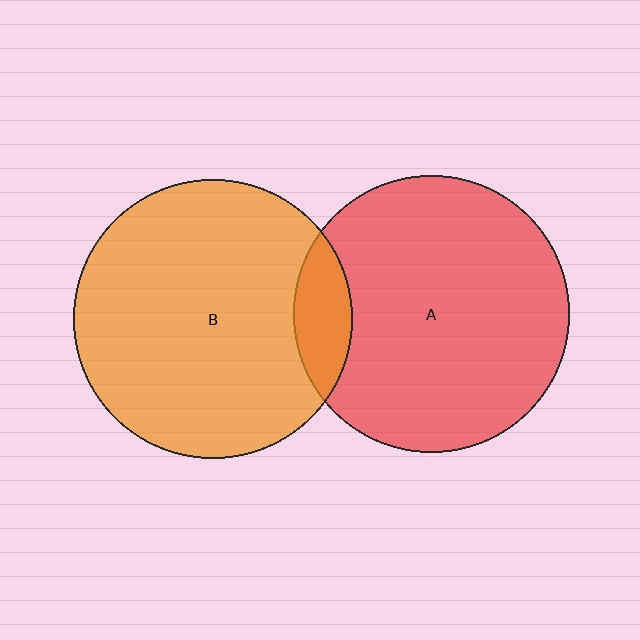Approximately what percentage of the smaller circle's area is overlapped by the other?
Approximately 10%.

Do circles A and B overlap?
Yes.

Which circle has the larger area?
Circle B (orange).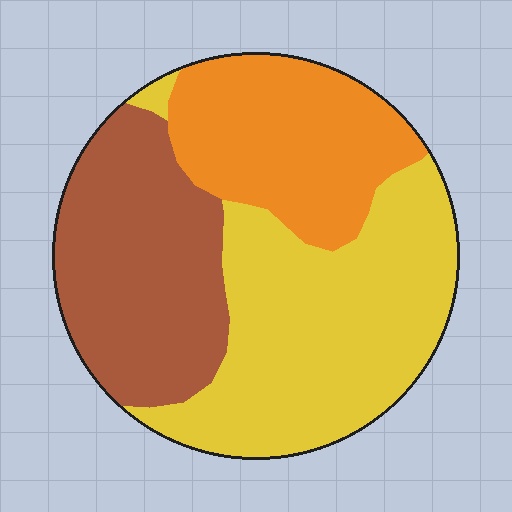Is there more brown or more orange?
Brown.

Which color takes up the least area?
Orange, at roughly 25%.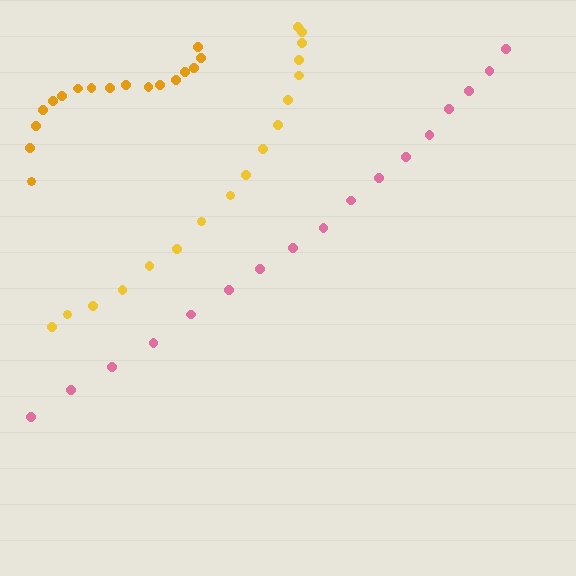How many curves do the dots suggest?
There are 3 distinct paths.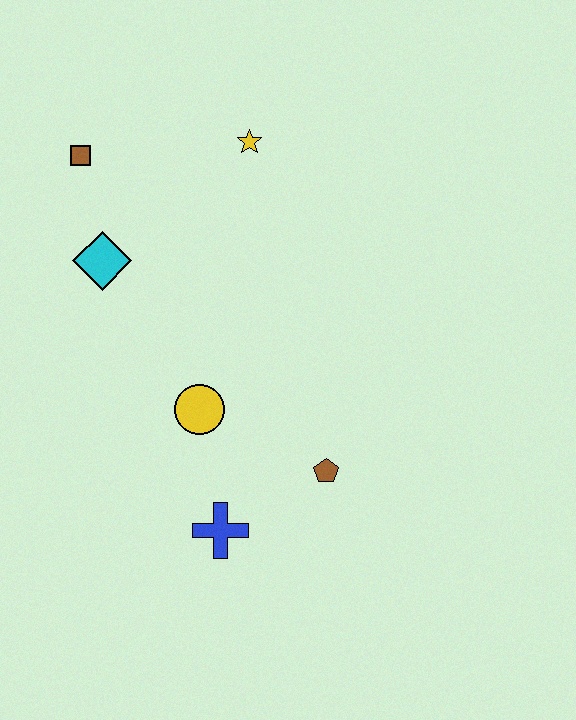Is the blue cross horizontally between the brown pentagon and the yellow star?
No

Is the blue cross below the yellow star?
Yes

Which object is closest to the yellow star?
The brown square is closest to the yellow star.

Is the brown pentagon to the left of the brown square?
No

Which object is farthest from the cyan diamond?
The brown pentagon is farthest from the cyan diamond.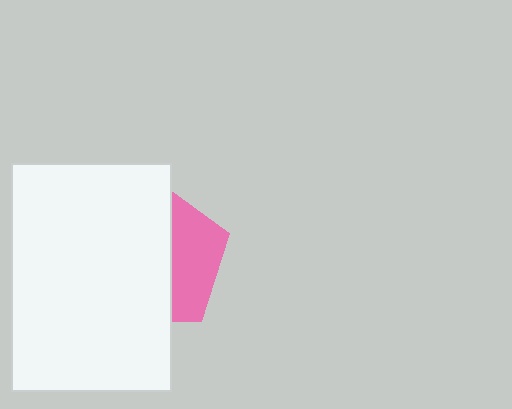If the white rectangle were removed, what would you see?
You would see the complete pink pentagon.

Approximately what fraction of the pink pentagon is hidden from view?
Roughly 65% of the pink pentagon is hidden behind the white rectangle.